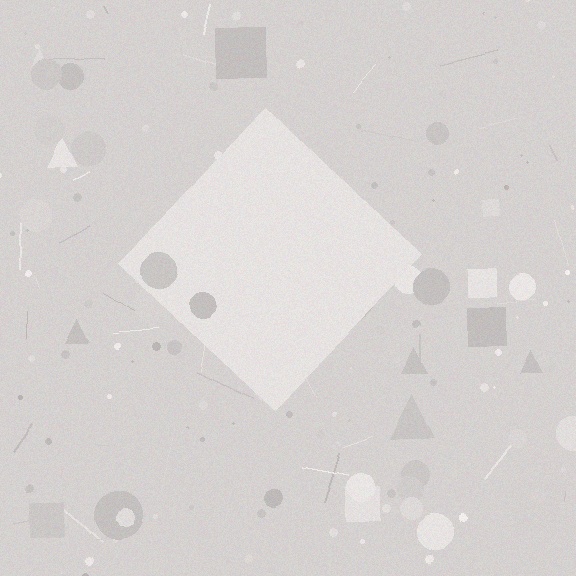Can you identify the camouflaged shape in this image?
The camouflaged shape is a diamond.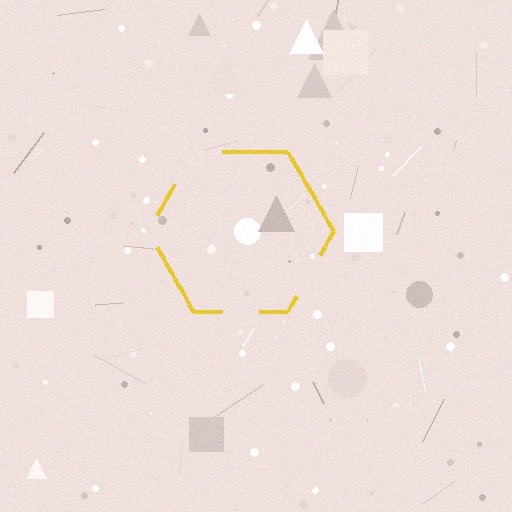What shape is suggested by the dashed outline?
The dashed outline suggests a hexagon.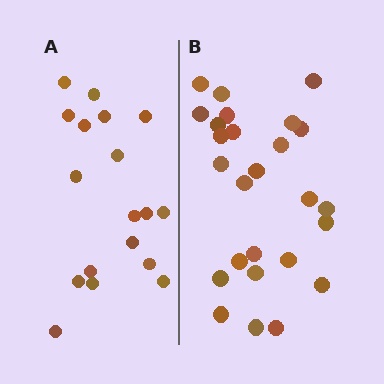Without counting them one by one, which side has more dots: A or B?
Region B (the right region) has more dots.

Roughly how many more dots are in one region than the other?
Region B has roughly 8 or so more dots than region A.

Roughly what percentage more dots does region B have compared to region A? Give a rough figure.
About 45% more.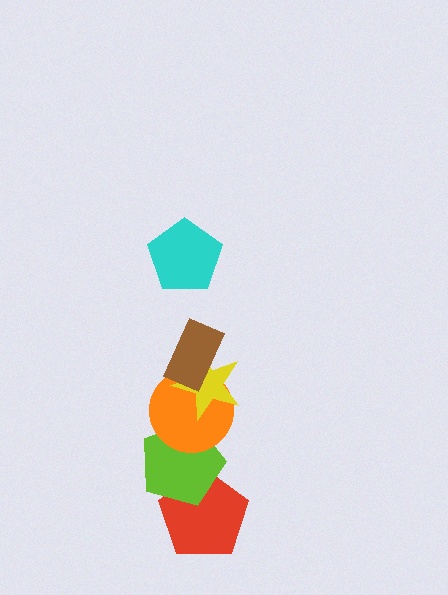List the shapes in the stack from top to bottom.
From top to bottom: the cyan pentagon, the brown rectangle, the yellow star, the orange circle, the lime pentagon, the red pentagon.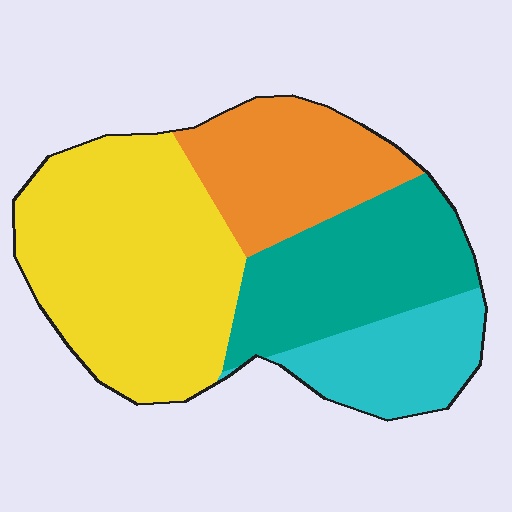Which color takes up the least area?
Cyan, at roughly 15%.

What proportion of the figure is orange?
Orange takes up about one fifth (1/5) of the figure.